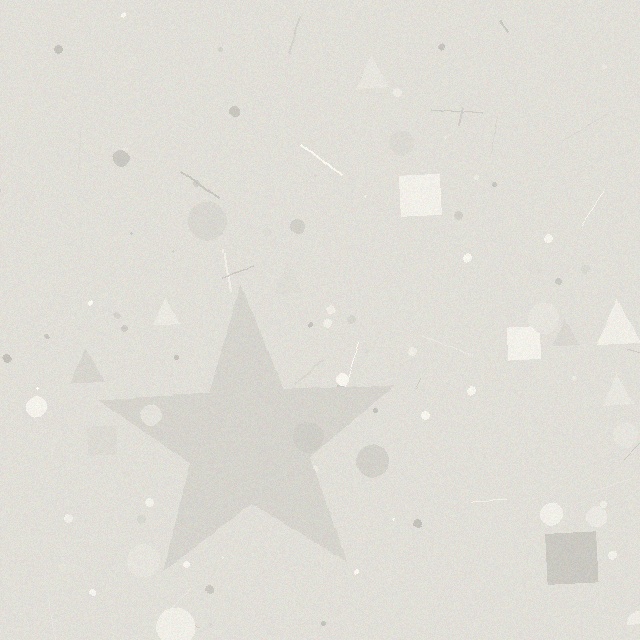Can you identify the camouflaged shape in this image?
The camouflaged shape is a star.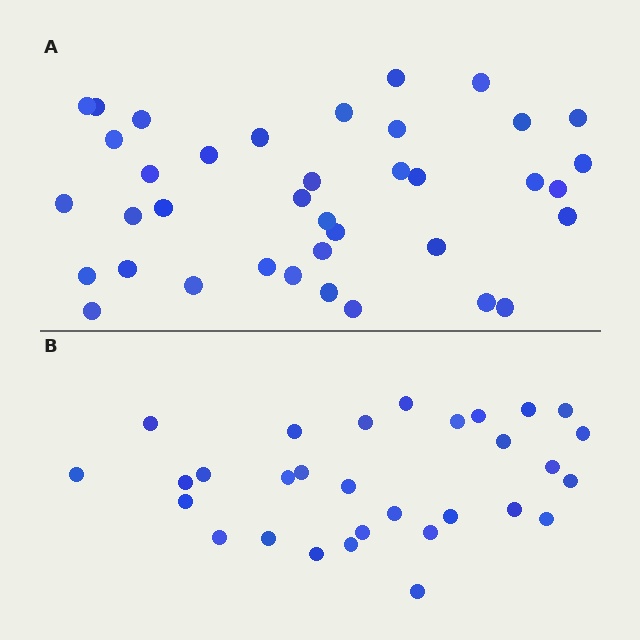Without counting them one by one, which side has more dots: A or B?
Region A (the top region) has more dots.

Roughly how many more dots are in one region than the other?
Region A has roughly 8 or so more dots than region B.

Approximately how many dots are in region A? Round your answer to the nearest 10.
About 40 dots. (The exact count is 38, which rounds to 40.)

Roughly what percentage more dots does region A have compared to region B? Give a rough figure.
About 25% more.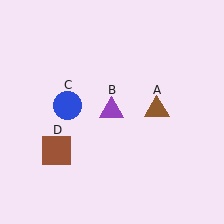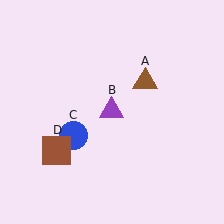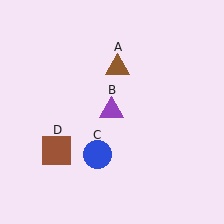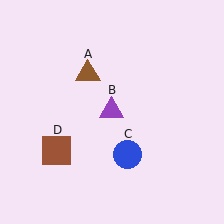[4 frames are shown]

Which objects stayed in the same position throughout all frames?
Purple triangle (object B) and brown square (object D) remained stationary.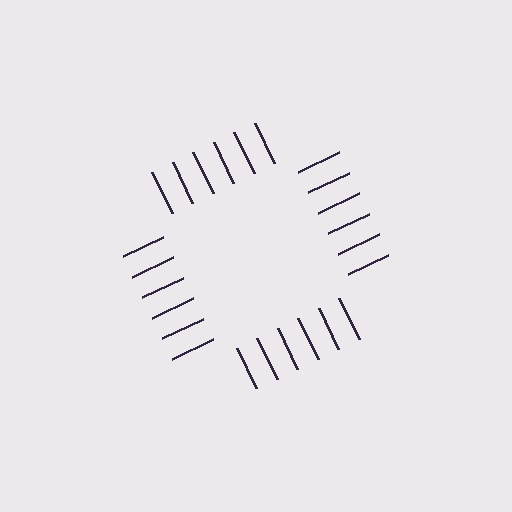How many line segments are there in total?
24 — 6 along each of the 4 edges.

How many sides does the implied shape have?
4 sides — the line-ends trace a square.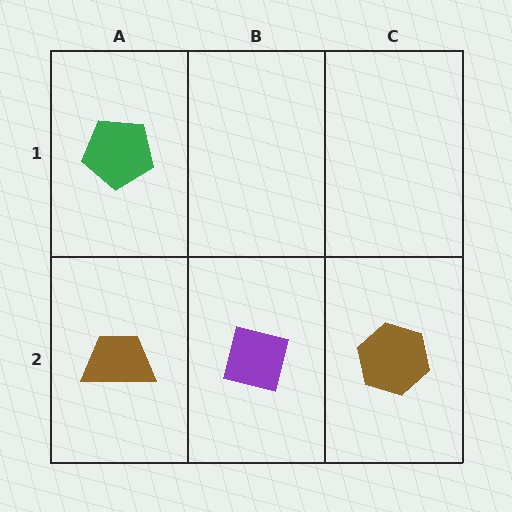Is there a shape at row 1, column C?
No, that cell is empty.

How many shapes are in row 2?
3 shapes.